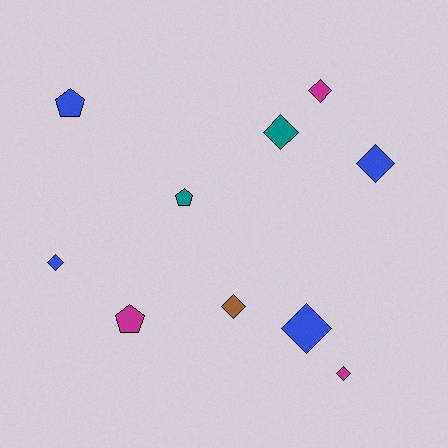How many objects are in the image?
There are 10 objects.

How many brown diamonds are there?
There is 1 brown diamond.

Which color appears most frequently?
Blue, with 4 objects.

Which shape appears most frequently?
Diamond, with 7 objects.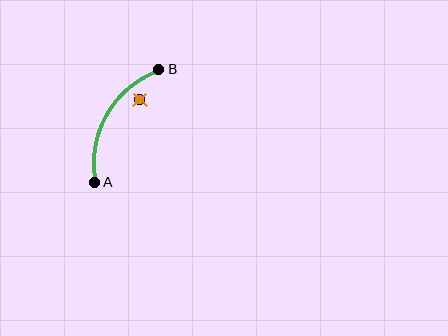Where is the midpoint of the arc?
The arc midpoint is the point on the curve farthest from the straight line joining A and B. It sits to the left of that line.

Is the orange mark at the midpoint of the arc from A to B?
No — the orange mark does not lie on the arc at all. It sits slightly inside the curve.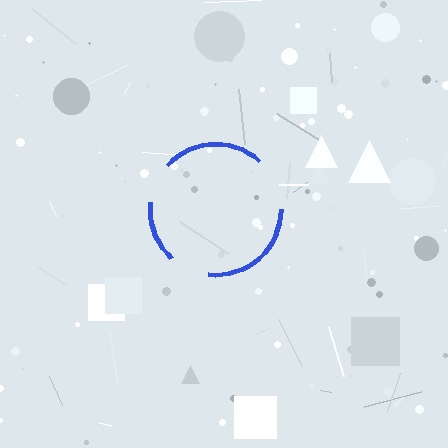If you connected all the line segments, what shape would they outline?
They would outline a circle.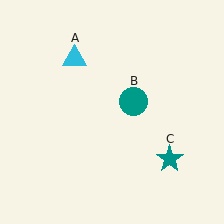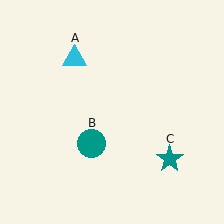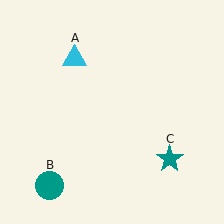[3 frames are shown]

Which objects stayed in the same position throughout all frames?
Cyan triangle (object A) and teal star (object C) remained stationary.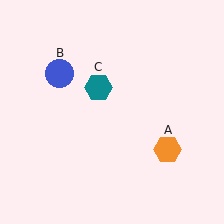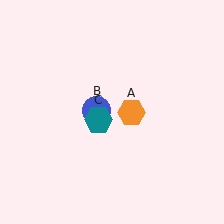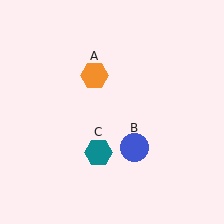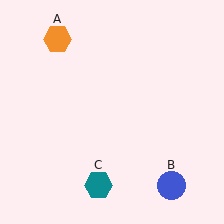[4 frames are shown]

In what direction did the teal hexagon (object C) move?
The teal hexagon (object C) moved down.